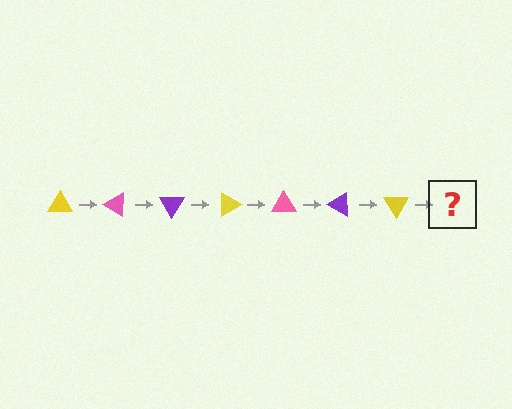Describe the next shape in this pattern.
It should be a pink triangle, rotated 210 degrees from the start.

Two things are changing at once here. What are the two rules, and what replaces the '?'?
The two rules are that it rotates 30 degrees each step and the color cycles through yellow, pink, and purple. The '?' should be a pink triangle, rotated 210 degrees from the start.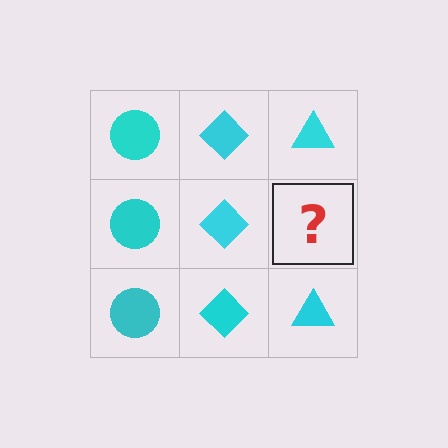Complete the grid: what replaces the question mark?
The question mark should be replaced with a cyan triangle.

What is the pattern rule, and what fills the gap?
The rule is that each column has a consistent shape. The gap should be filled with a cyan triangle.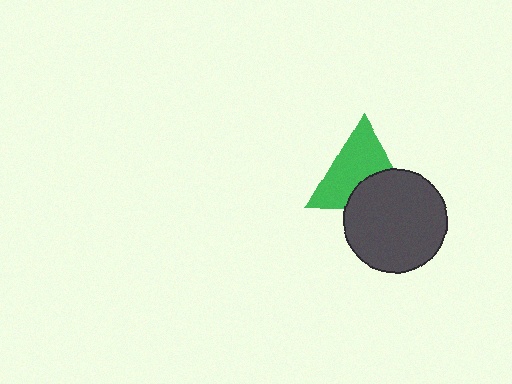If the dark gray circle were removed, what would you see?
You would see the complete green triangle.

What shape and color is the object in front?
The object in front is a dark gray circle.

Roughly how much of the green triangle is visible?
About half of it is visible (roughly 63%).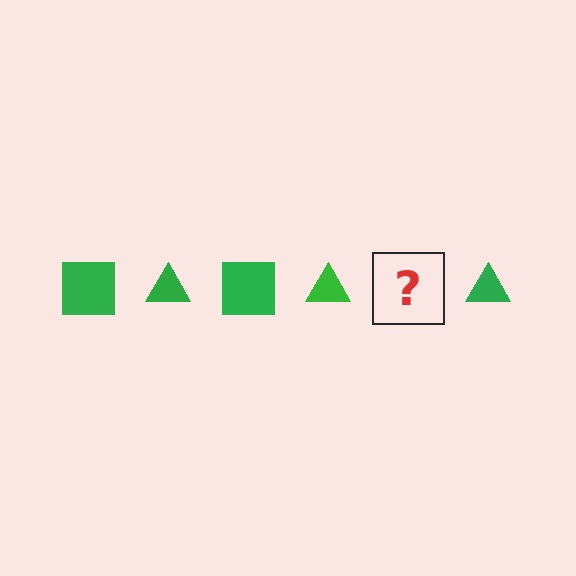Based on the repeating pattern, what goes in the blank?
The blank should be a green square.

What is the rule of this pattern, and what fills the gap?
The rule is that the pattern cycles through square, triangle shapes in green. The gap should be filled with a green square.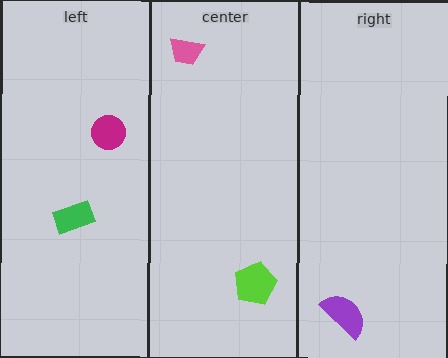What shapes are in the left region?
The green rectangle, the magenta circle.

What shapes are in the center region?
The lime pentagon, the pink trapezoid.